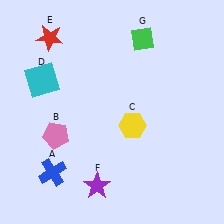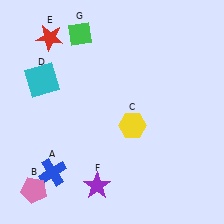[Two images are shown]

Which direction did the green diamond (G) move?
The green diamond (G) moved left.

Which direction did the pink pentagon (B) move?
The pink pentagon (B) moved down.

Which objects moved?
The objects that moved are: the pink pentagon (B), the green diamond (G).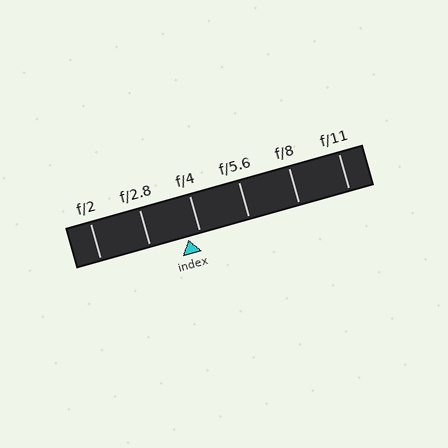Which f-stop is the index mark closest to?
The index mark is closest to f/4.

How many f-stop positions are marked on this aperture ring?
There are 6 f-stop positions marked.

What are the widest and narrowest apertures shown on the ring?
The widest aperture shown is f/2 and the narrowest is f/11.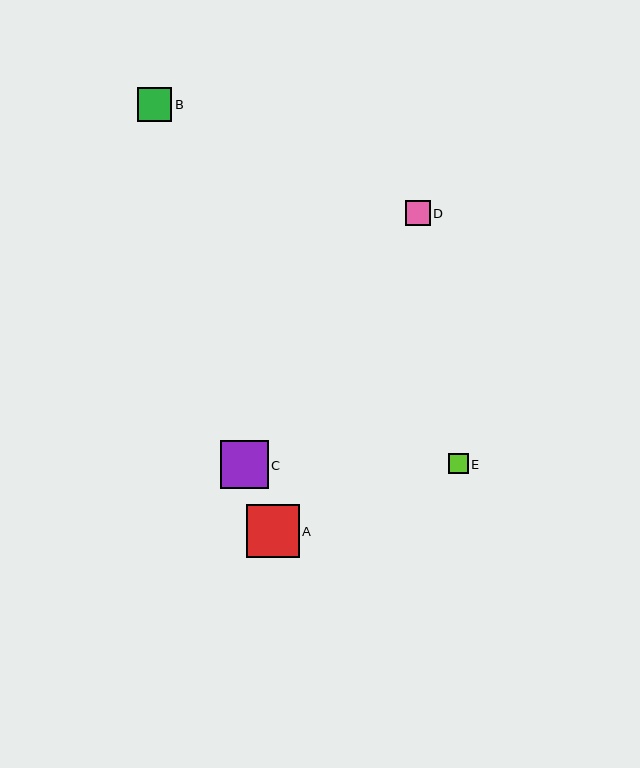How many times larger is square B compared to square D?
Square B is approximately 1.4 times the size of square D.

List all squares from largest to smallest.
From largest to smallest: A, C, B, D, E.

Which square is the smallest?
Square E is the smallest with a size of approximately 20 pixels.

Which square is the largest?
Square A is the largest with a size of approximately 53 pixels.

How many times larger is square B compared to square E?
Square B is approximately 1.7 times the size of square E.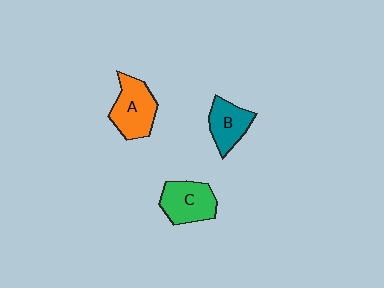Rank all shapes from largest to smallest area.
From largest to smallest: A (orange), C (green), B (teal).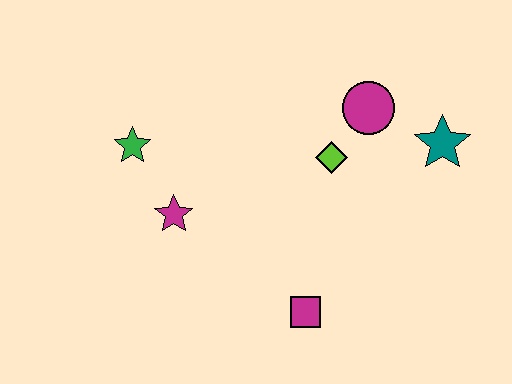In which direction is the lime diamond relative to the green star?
The lime diamond is to the right of the green star.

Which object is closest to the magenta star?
The green star is closest to the magenta star.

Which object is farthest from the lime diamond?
The green star is farthest from the lime diamond.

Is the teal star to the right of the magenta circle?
Yes